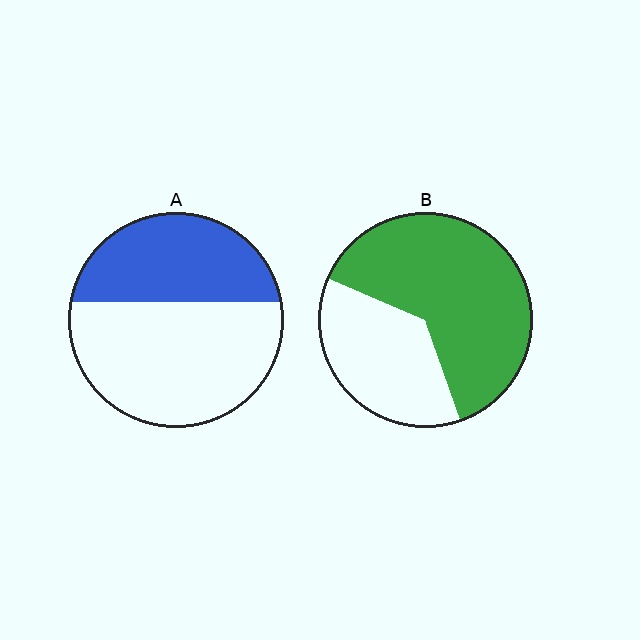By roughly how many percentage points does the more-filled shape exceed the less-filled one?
By roughly 25 percentage points (B over A).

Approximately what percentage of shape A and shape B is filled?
A is approximately 40% and B is approximately 65%.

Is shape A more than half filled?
No.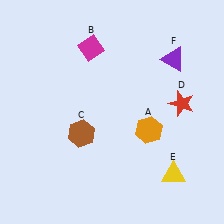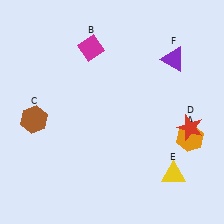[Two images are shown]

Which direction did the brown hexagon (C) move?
The brown hexagon (C) moved left.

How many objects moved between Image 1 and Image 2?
3 objects moved between the two images.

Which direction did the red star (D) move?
The red star (D) moved down.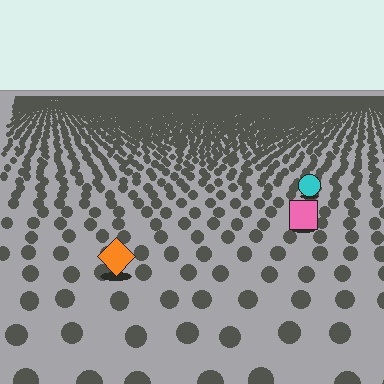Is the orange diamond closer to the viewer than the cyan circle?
Yes. The orange diamond is closer — you can tell from the texture gradient: the ground texture is coarser near it.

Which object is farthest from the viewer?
The cyan circle is farthest from the viewer. It appears smaller and the ground texture around it is denser.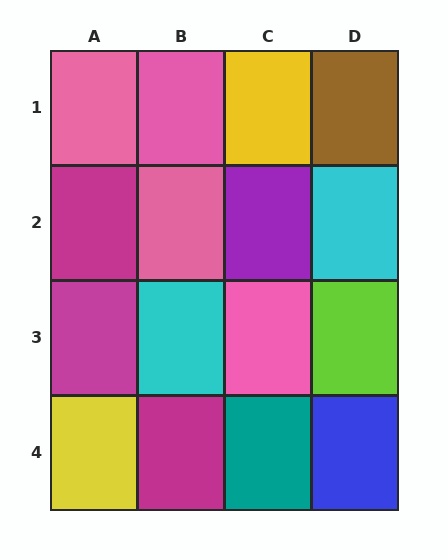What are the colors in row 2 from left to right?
Magenta, pink, purple, cyan.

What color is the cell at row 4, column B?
Magenta.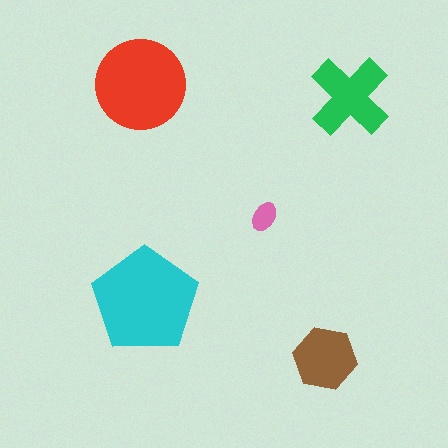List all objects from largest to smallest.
The cyan pentagon, the red circle, the green cross, the brown hexagon, the pink ellipse.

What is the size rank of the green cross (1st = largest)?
3rd.